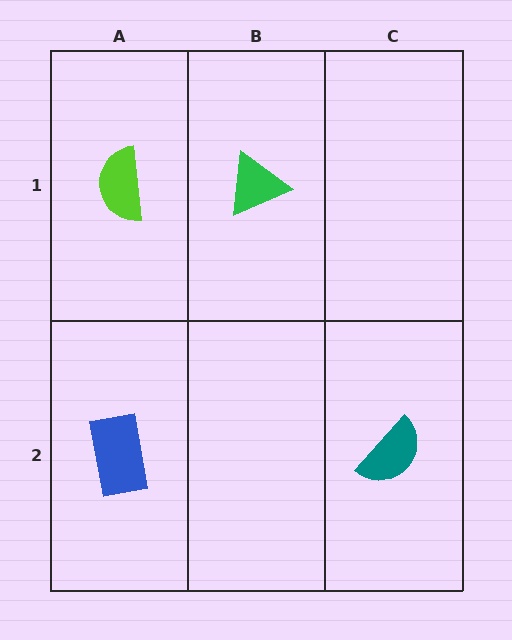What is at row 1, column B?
A green triangle.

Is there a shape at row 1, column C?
No, that cell is empty.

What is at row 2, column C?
A teal semicircle.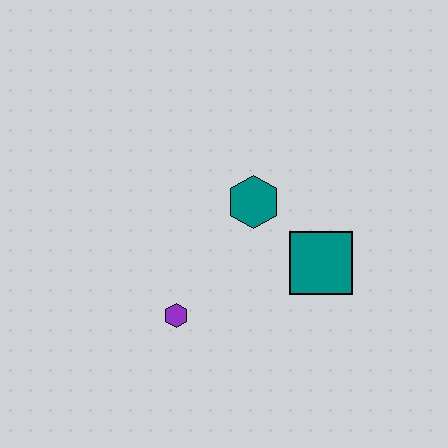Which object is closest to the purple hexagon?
The teal hexagon is closest to the purple hexagon.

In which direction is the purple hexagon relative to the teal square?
The purple hexagon is to the left of the teal square.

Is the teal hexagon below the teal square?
No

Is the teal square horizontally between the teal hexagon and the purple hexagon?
No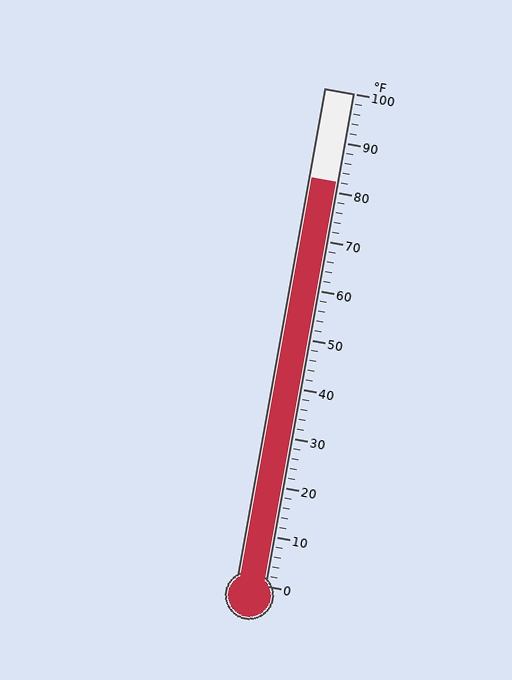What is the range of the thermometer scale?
The thermometer scale ranges from 0°F to 100°F.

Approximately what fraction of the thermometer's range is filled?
The thermometer is filled to approximately 80% of its range.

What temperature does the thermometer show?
The thermometer shows approximately 82°F.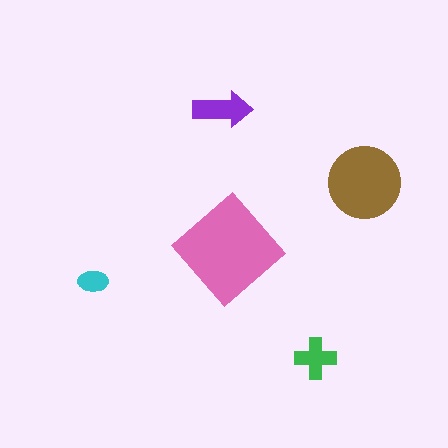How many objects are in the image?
There are 5 objects in the image.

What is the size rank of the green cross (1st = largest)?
4th.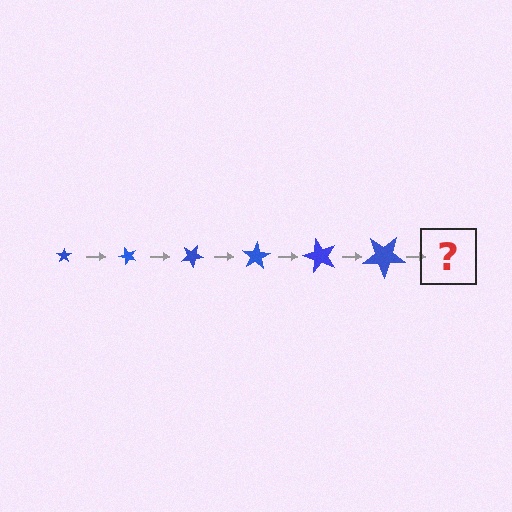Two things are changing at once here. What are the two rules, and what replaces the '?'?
The two rules are that the star grows larger each step and it rotates 50 degrees each step. The '?' should be a star, larger than the previous one and rotated 300 degrees from the start.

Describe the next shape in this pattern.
It should be a star, larger than the previous one and rotated 300 degrees from the start.